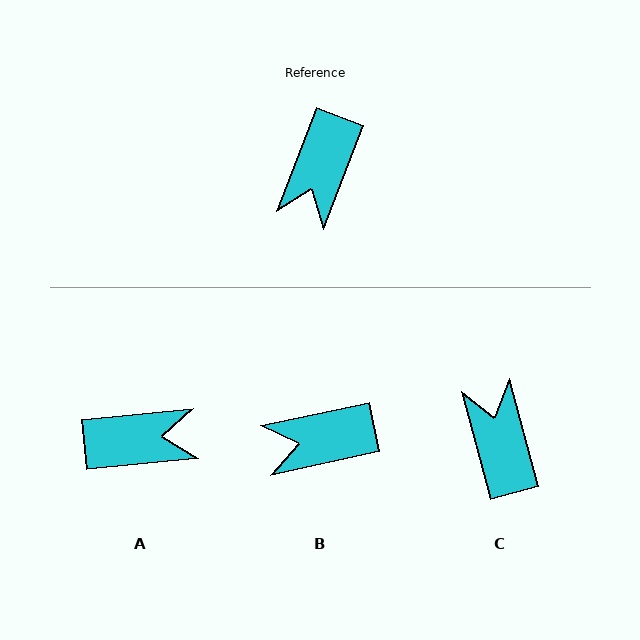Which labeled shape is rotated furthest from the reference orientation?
C, about 144 degrees away.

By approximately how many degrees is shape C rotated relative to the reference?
Approximately 144 degrees clockwise.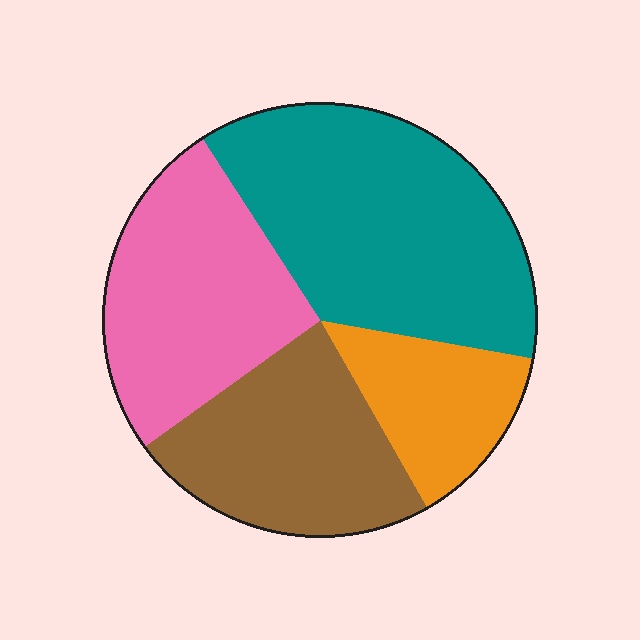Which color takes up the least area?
Orange, at roughly 15%.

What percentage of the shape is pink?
Pink takes up between a sixth and a third of the shape.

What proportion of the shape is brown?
Brown covers roughly 25% of the shape.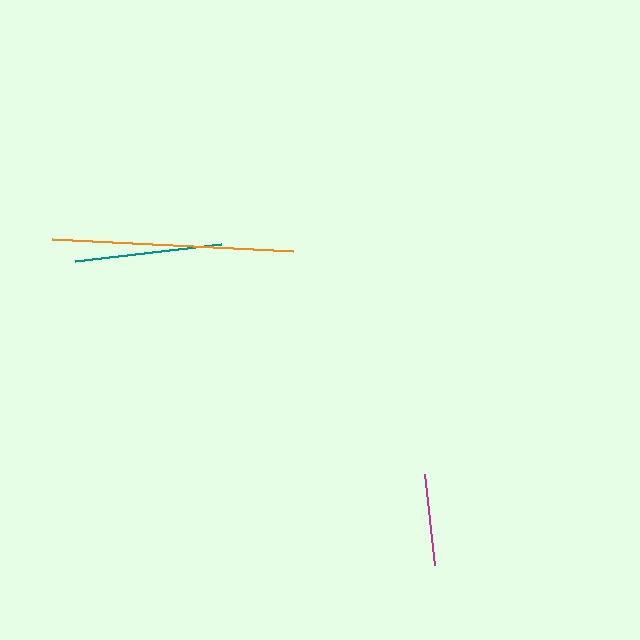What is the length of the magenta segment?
The magenta segment is approximately 92 pixels long.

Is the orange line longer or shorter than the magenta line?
The orange line is longer than the magenta line.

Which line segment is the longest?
The orange line is the longest at approximately 241 pixels.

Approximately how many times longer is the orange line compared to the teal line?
The orange line is approximately 1.6 times the length of the teal line.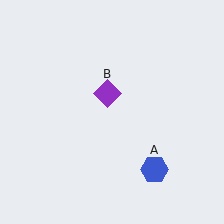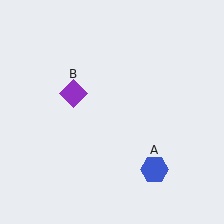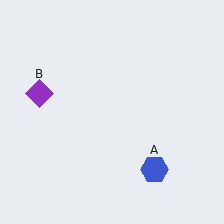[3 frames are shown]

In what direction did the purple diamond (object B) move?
The purple diamond (object B) moved left.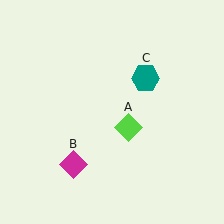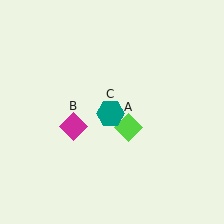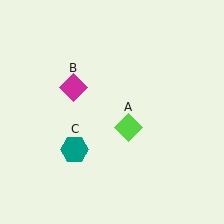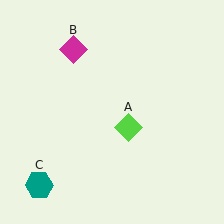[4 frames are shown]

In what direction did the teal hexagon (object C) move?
The teal hexagon (object C) moved down and to the left.